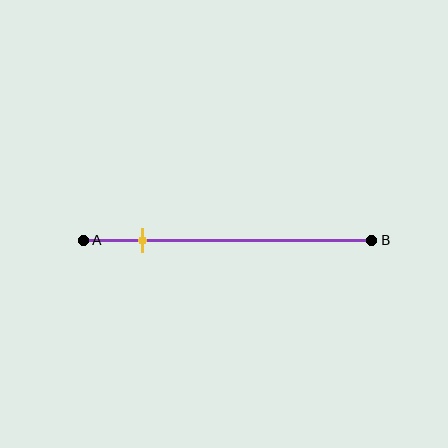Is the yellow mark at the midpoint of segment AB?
No, the mark is at about 20% from A, not at the 50% midpoint.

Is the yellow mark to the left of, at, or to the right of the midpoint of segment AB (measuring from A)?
The yellow mark is to the left of the midpoint of segment AB.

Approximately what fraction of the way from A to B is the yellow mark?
The yellow mark is approximately 20% of the way from A to B.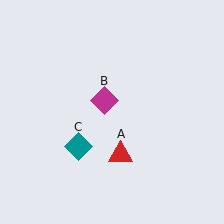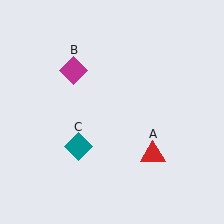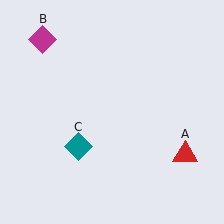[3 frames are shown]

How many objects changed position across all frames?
2 objects changed position: red triangle (object A), magenta diamond (object B).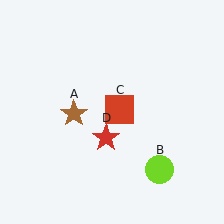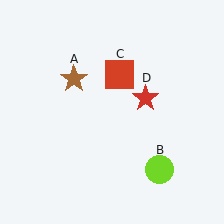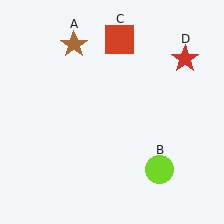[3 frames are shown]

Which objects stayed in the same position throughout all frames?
Lime circle (object B) remained stationary.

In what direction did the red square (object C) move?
The red square (object C) moved up.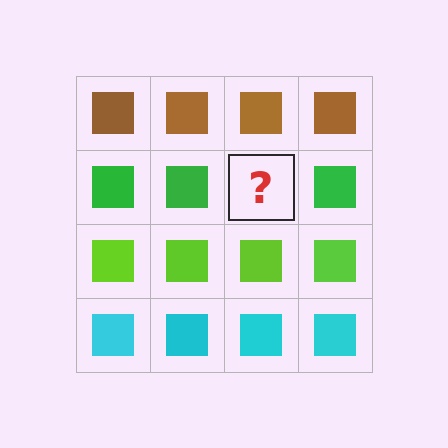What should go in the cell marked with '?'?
The missing cell should contain a green square.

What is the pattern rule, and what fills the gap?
The rule is that each row has a consistent color. The gap should be filled with a green square.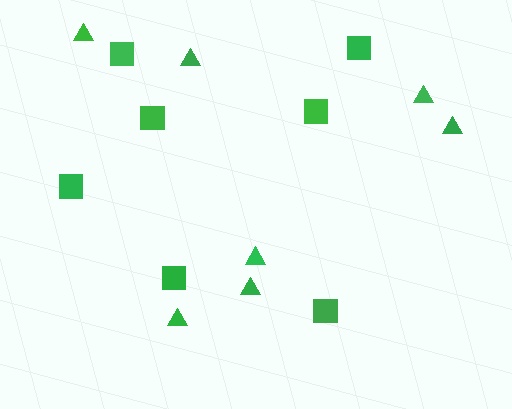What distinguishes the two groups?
There are 2 groups: one group of triangles (7) and one group of squares (7).